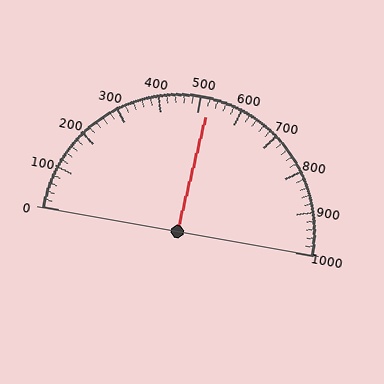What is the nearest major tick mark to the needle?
The nearest major tick mark is 500.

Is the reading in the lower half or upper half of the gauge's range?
The reading is in the upper half of the range (0 to 1000).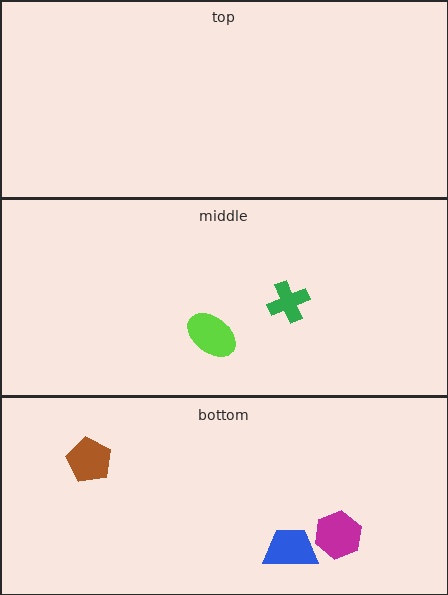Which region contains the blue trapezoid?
The bottom region.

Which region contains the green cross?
The middle region.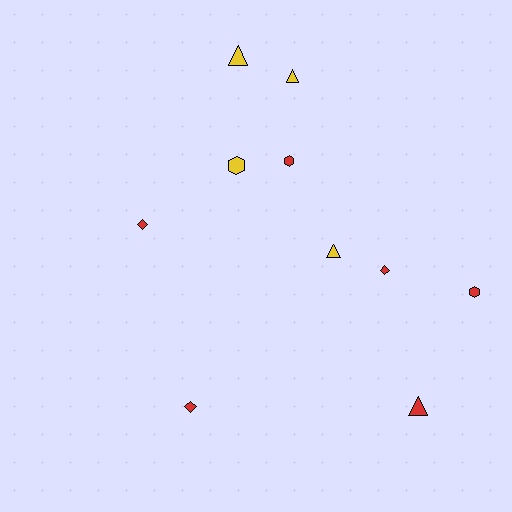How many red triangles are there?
There is 1 red triangle.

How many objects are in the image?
There are 10 objects.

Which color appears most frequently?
Red, with 6 objects.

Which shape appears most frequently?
Triangle, with 4 objects.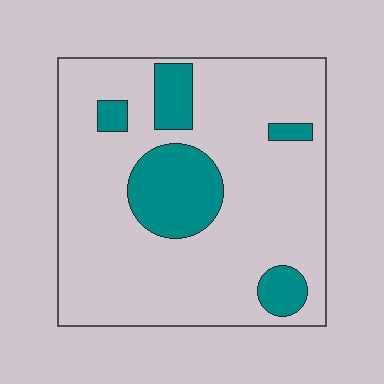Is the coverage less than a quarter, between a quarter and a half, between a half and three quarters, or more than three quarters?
Less than a quarter.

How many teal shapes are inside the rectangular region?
5.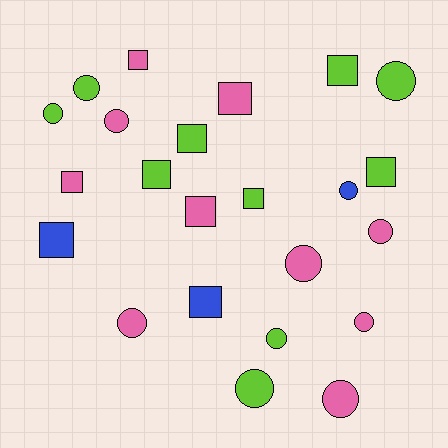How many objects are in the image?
There are 23 objects.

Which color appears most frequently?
Lime, with 10 objects.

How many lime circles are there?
There are 5 lime circles.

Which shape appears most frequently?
Circle, with 12 objects.